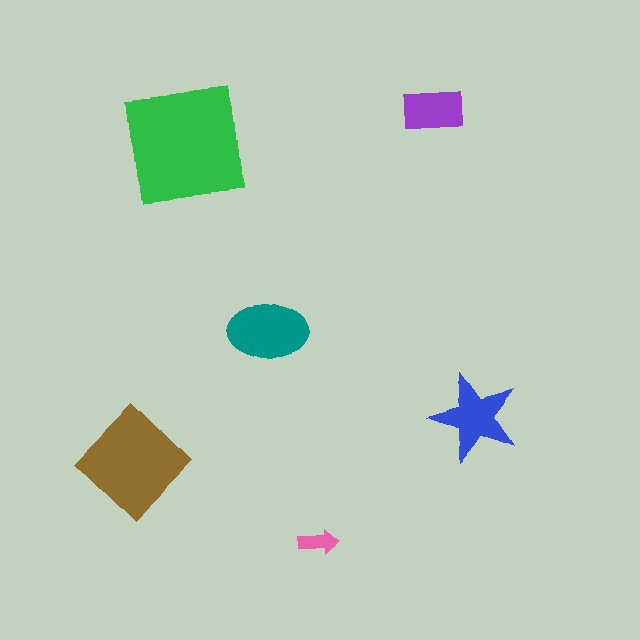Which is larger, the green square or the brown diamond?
The green square.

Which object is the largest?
The green square.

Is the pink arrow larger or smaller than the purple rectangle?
Smaller.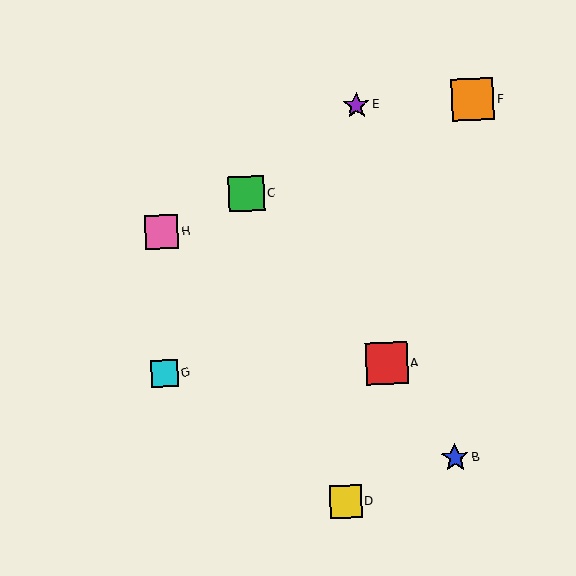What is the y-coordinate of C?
Object C is at y≈194.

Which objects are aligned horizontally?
Objects A, G are aligned horizontally.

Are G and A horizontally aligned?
Yes, both are at y≈373.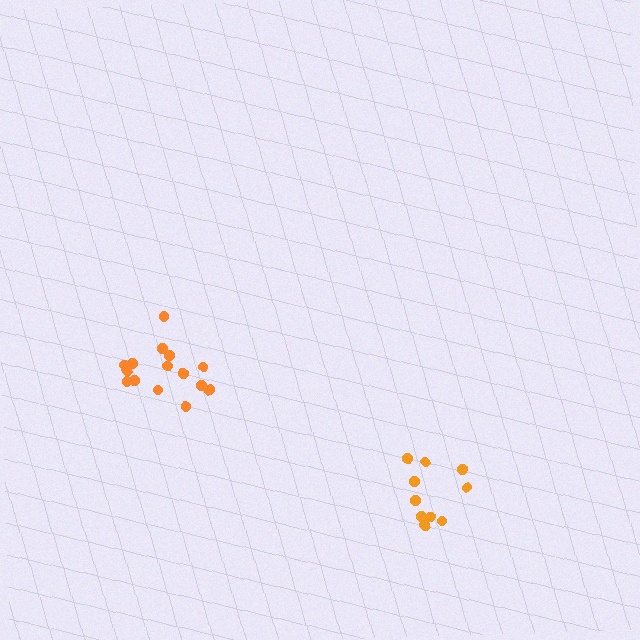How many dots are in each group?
Group 1: 15 dots, Group 2: 10 dots (25 total).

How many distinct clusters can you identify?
There are 2 distinct clusters.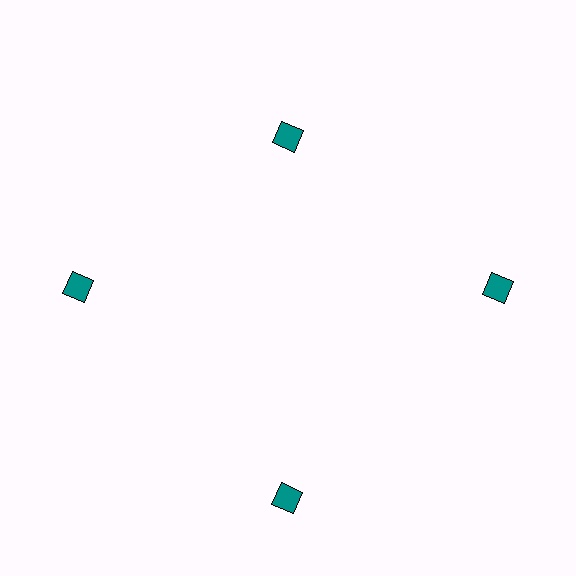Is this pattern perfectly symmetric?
No. The 4 teal diamonds are arranged in a ring, but one element near the 12 o'clock position is pulled inward toward the center, breaking the 4-fold rotational symmetry.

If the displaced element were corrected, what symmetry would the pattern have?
It would have 4-fold rotational symmetry — the pattern would map onto itself every 90 degrees.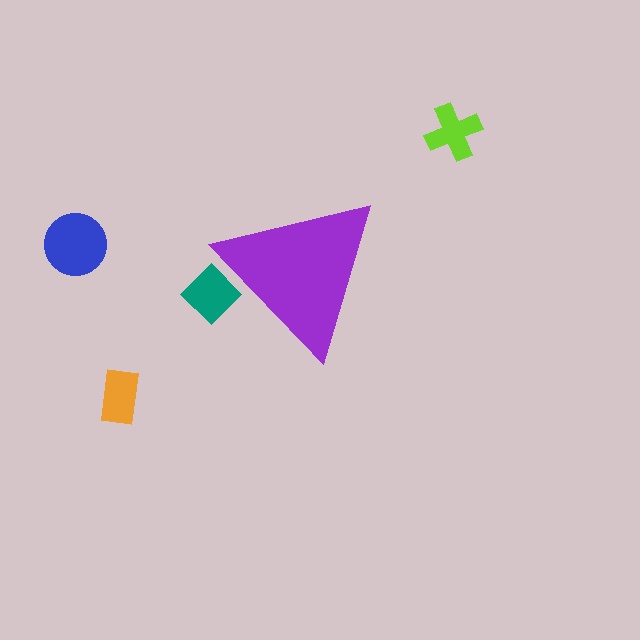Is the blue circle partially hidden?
No, the blue circle is fully visible.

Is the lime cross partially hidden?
No, the lime cross is fully visible.